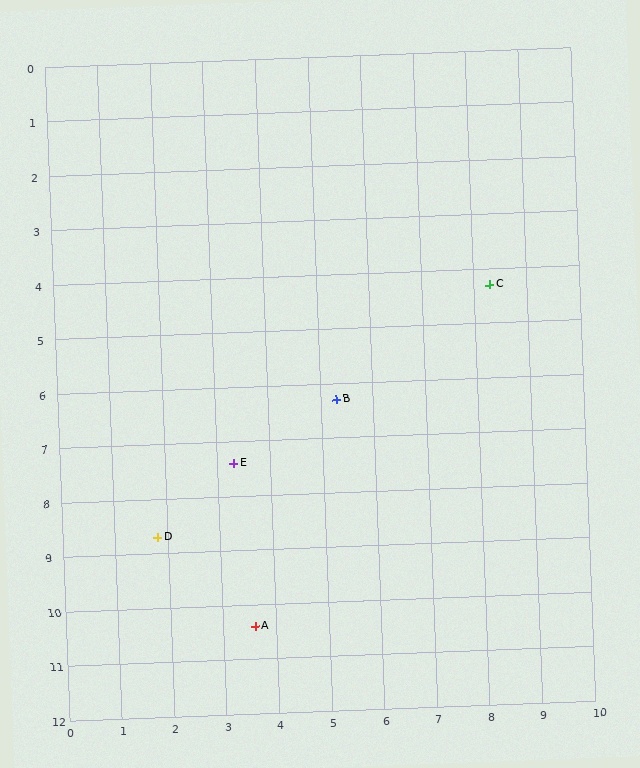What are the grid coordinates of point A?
Point A is at approximately (3.6, 10.4).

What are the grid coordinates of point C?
Point C is at approximately (8.3, 4.3).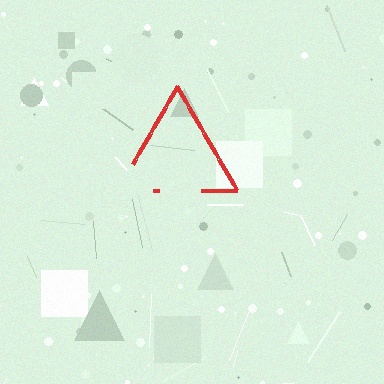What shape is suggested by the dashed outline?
The dashed outline suggests a triangle.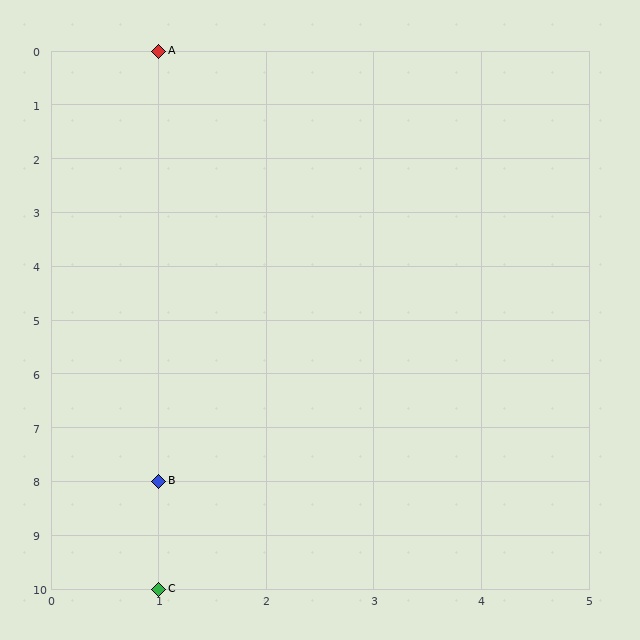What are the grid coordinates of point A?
Point A is at grid coordinates (1, 0).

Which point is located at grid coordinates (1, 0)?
Point A is at (1, 0).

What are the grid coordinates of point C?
Point C is at grid coordinates (1, 10).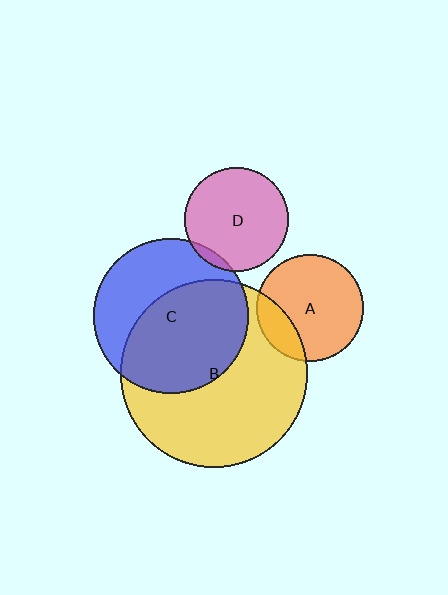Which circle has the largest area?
Circle B (yellow).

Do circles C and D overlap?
Yes.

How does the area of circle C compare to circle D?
Approximately 2.2 times.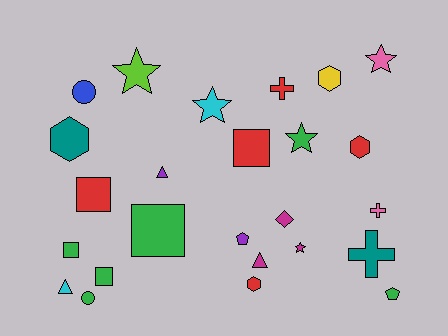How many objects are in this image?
There are 25 objects.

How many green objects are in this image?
There are 6 green objects.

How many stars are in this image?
There are 5 stars.